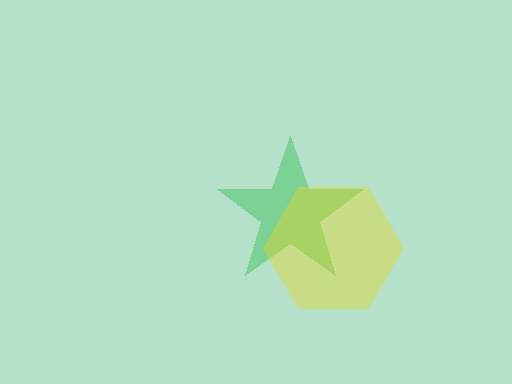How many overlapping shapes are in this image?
There are 2 overlapping shapes in the image.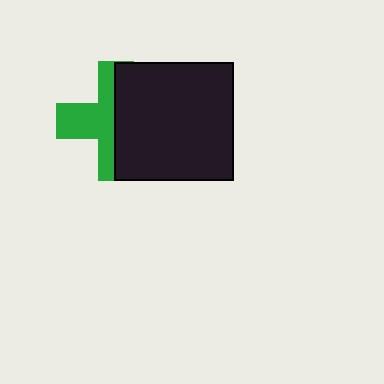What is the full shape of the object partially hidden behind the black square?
The partially hidden object is a green cross.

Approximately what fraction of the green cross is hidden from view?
Roughly 53% of the green cross is hidden behind the black square.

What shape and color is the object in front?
The object in front is a black square.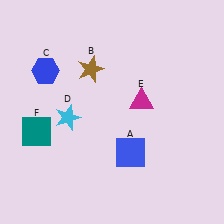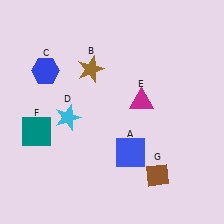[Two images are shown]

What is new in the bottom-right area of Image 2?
A brown diamond (G) was added in the bottom-right area of Image 2.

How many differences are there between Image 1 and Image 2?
There is 1 difference between the two images.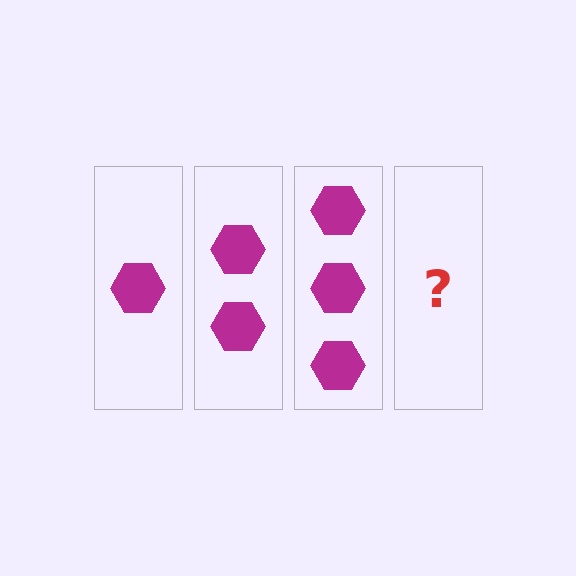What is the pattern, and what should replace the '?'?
The pattern is that each step adds one more hexagon. The '?' should be 4 hexagons.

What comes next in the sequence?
The next element should be 4 hexagons.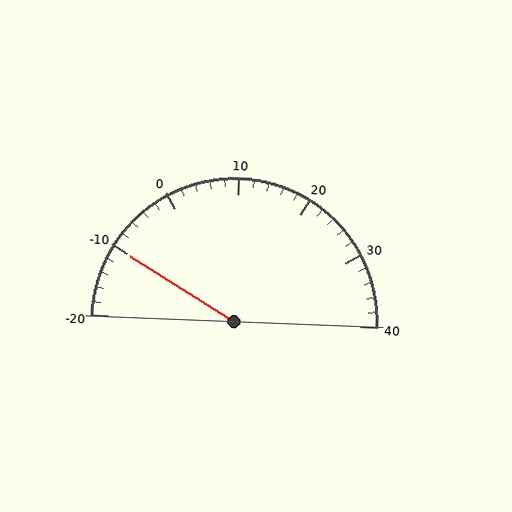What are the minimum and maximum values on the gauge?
The gauge ranges from -20 to 40.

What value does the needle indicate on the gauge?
The needle indicates approximately -10.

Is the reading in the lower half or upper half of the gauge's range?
The reading is in the lower half of the range (-20 to 40).